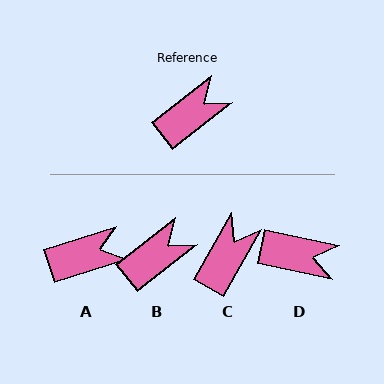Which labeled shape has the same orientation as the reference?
B.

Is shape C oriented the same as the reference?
No, it is off by about 23 degrees.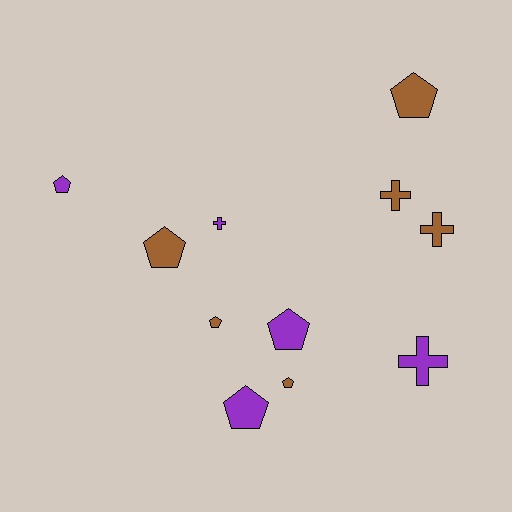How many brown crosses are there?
There are 2 brown crosses.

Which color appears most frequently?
Brown, with 6 objects.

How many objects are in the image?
There are 11 objects.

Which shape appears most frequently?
Pentagon, with 7 objects.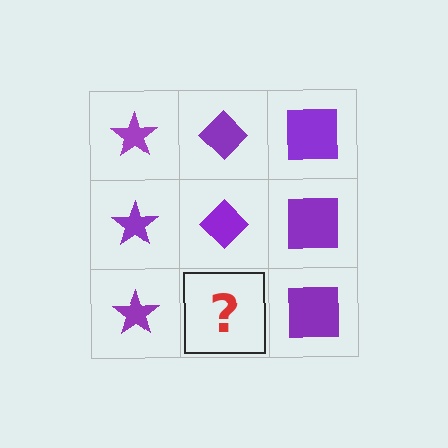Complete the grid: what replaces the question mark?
The question mark should be replaced with a purple diamond.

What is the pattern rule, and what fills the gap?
The rule is that each column has a consistent shape. The gap should be filled with a purple diamond.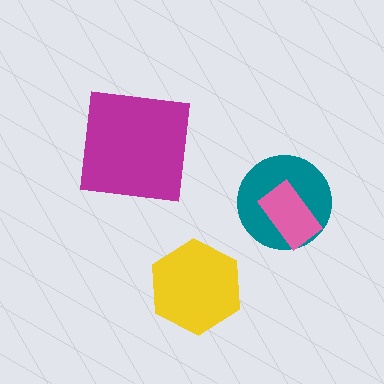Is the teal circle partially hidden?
Yes, it is partially covered by another shape.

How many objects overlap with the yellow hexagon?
0 objects overlap with the yellow hexagon.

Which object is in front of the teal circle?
The pink rectangle is in front of the teal circle.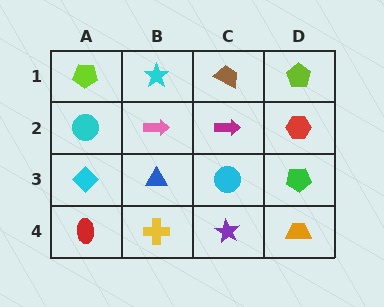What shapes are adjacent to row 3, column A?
A cyan circle (row 2, column A), a red ellipse (row 4, column A), a blue triangle (row 3, column B).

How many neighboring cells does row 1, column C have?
3.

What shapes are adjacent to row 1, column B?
A pink arrow (row 2, column B), a lime pentagon (row 1, column A), a brown trapezoid (row 1, column C).